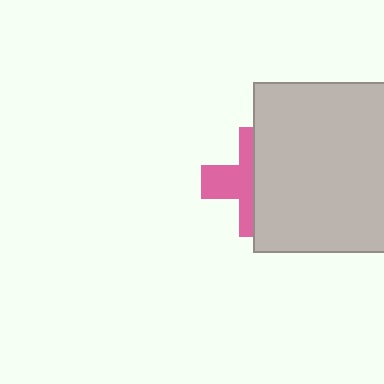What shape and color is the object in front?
The object in front is a light gray square.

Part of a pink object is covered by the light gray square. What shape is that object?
It is a cross.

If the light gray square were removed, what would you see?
You would see the complete pink cross.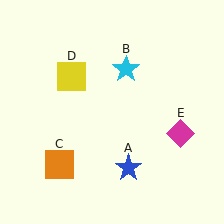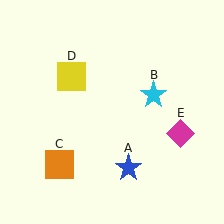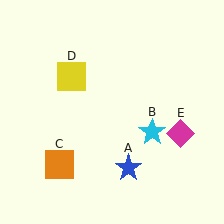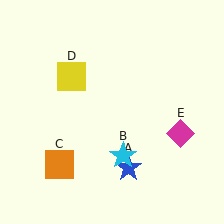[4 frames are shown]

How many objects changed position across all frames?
1 object changed position: cyan star (object B).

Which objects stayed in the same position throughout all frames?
Blue star (object A) and orange square (object C) and yellow square (object D) and magenta diamond (object E) remained stationary.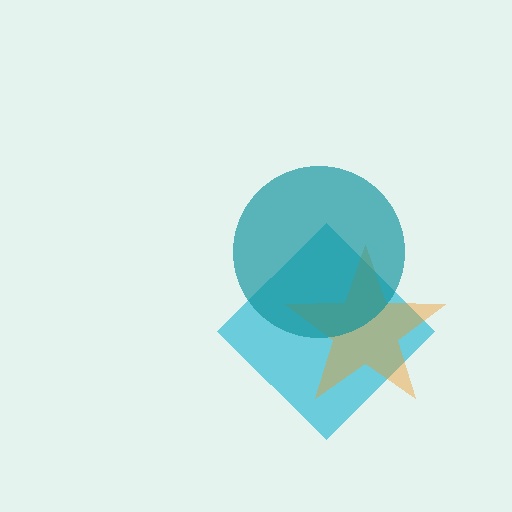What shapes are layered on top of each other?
The layered shapes are: a cyan diamond, an orange star, a teal circle.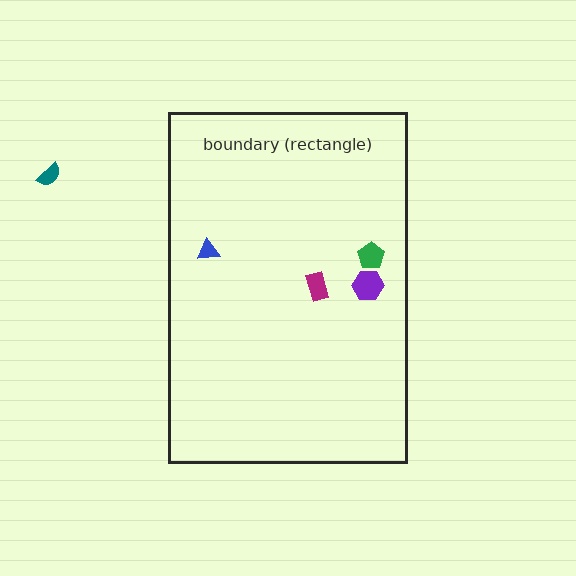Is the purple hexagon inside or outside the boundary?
Inside.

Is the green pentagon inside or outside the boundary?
Inside.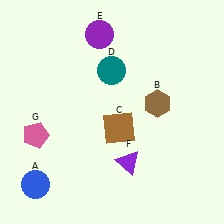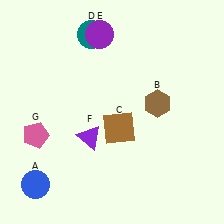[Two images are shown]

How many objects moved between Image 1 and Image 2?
2 objects moved between the two images.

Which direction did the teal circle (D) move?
The teal circle (D) moved up.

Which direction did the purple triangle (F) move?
The purple triangle (F) moved left.